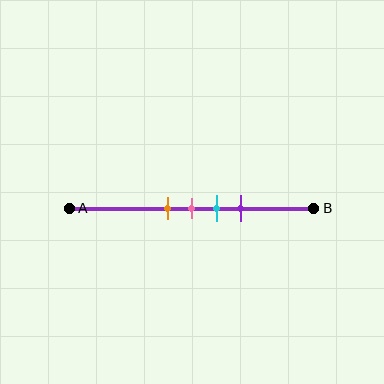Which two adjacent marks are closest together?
The orange and pink marks are the closest adjacent pair.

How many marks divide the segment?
There are 4 marks dividing the segment.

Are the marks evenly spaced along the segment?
Yes, the marks are approximately evenly spaced.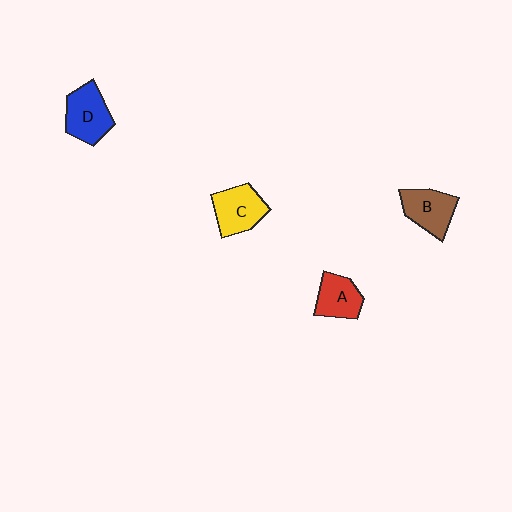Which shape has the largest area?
Shape D (blue).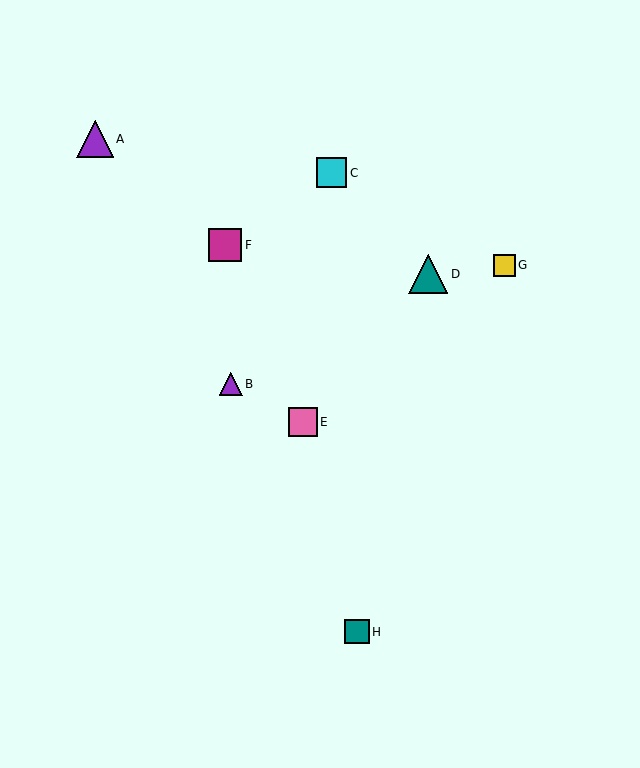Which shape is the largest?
The teal triangle (labeled D) is the largest.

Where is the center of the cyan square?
The center of the cyan square is at (332, 173).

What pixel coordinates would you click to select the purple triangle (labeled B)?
Click at (231, 384) to select the purple triangle B.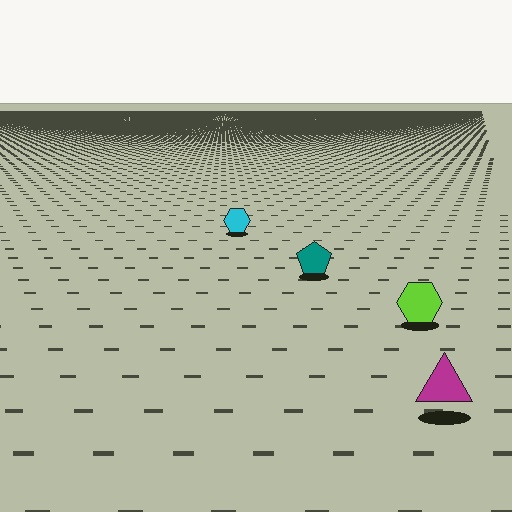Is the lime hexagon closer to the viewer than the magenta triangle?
No. The magenta triangle is closer — you can tell from the texture gradient: the ground texture is coarser near it.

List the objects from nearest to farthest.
From nearest to farthest: the magenta triangle, the lime hexagon, the teal pentagon, the cyan hexagon.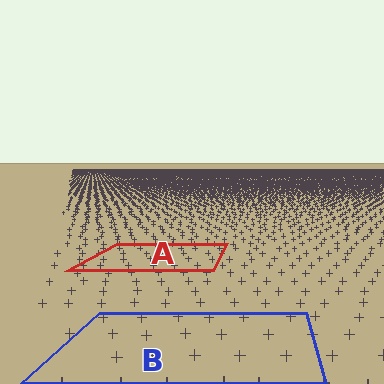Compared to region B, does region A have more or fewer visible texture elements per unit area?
Region A has more texture elements per unit area — they are packed more densely because it is farther away.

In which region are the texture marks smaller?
The texture marks are smaller in region A, because it is farther away.